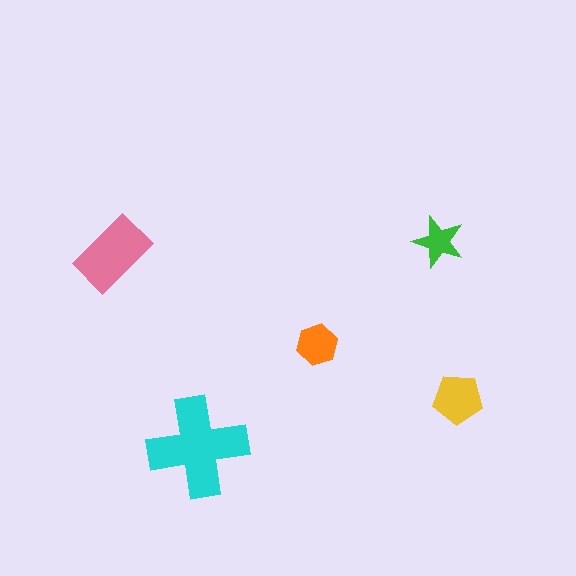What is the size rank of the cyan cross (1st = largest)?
1st.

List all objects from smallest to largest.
The green star, the orange hexagon, the yellow pentagon, the pink rectangle, the cyan cross.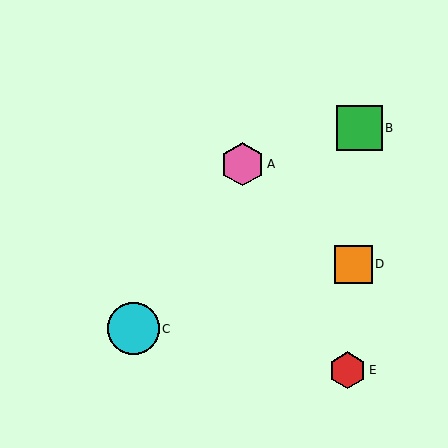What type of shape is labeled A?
Shape A is a pink hexagon.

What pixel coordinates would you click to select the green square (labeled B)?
Click at (360, 128) to select the green square B.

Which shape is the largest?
The cyan circle (labeled C) is the largest.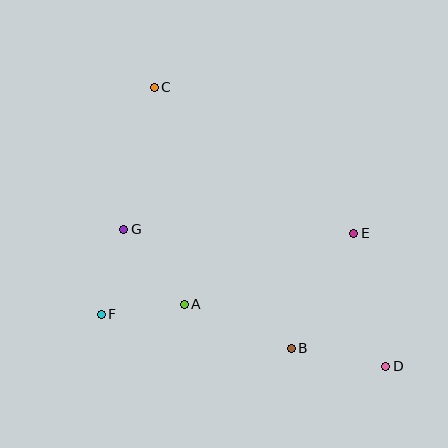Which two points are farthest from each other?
Points C and D are farthest from each other.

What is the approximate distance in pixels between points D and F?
The distance between D and F is approximately 289 pixels.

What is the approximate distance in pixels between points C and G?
The distance between C and G is approximately 145 pixels.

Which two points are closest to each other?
Points A and F are closest to each other.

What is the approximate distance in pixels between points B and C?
The distance between B and C is approximately 295 pixels.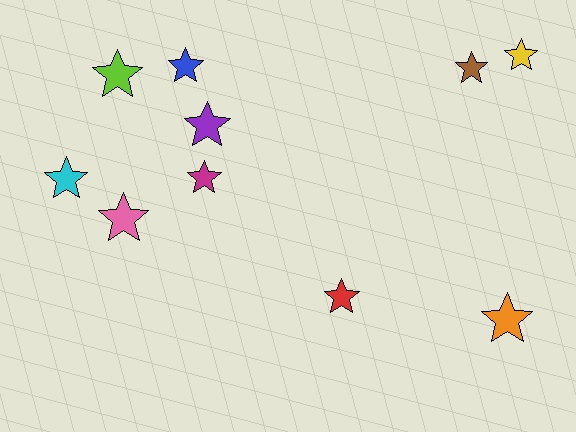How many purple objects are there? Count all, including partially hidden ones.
There is 1 purple object.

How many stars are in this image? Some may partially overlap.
There are 10 stars.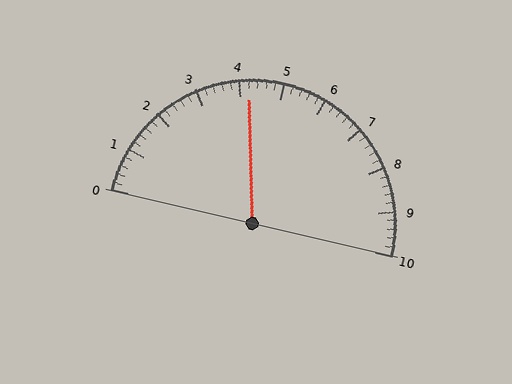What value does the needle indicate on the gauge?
The needle indicates approximately 4.2.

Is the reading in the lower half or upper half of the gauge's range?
The reading is in the lower half of the range (0 to 10).